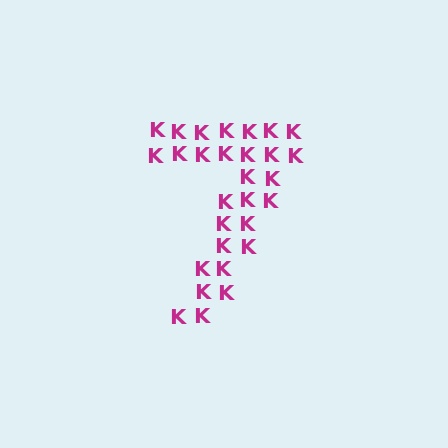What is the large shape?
The large shape is the digit 7.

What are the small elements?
The small elements are letter K's.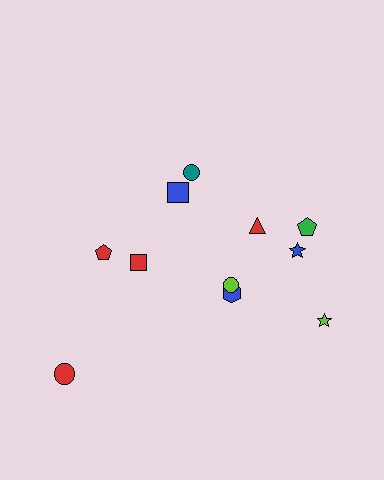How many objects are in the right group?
There are 8 objects.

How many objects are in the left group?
There are 3 objects.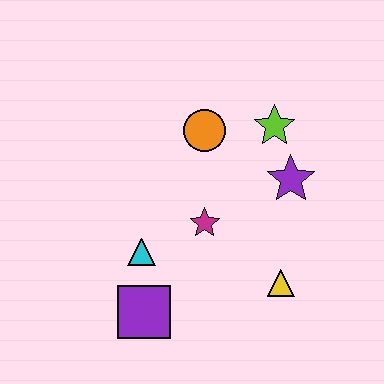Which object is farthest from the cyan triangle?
The lime star is farthest from the cyan triangle.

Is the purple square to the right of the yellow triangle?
No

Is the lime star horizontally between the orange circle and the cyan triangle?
No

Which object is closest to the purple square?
The cyan triangle is closest to the purple square.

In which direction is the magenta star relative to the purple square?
The magenta star is above the purple square.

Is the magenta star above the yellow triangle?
Yes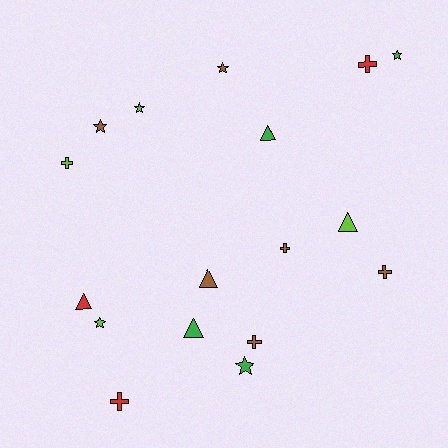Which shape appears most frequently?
Star, with 6 objects.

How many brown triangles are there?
There is 1 brown triangle.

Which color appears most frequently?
Brown, with 6 objects.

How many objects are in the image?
There are 17 objects.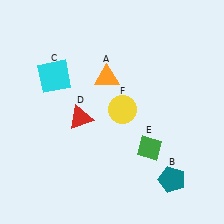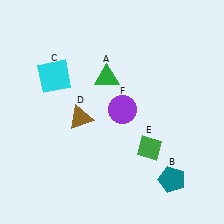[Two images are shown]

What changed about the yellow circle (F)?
In Image 1, F is yellow. In Image 2, it changed to purple.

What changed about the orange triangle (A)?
In Image 1, A is orange. In Image 2, it changed to green.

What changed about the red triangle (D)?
In Image 1, D is red. In Image 2, it changed to brown.